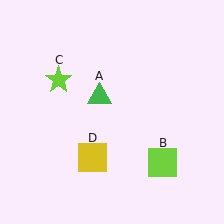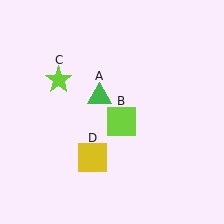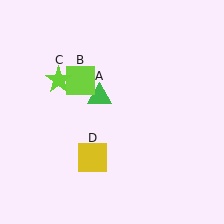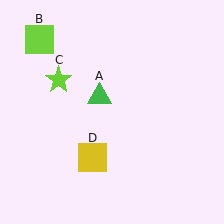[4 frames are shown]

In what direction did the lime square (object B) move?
The lime square (object B) moved up and to the left.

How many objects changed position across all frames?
1 object changed position: lime square (object B).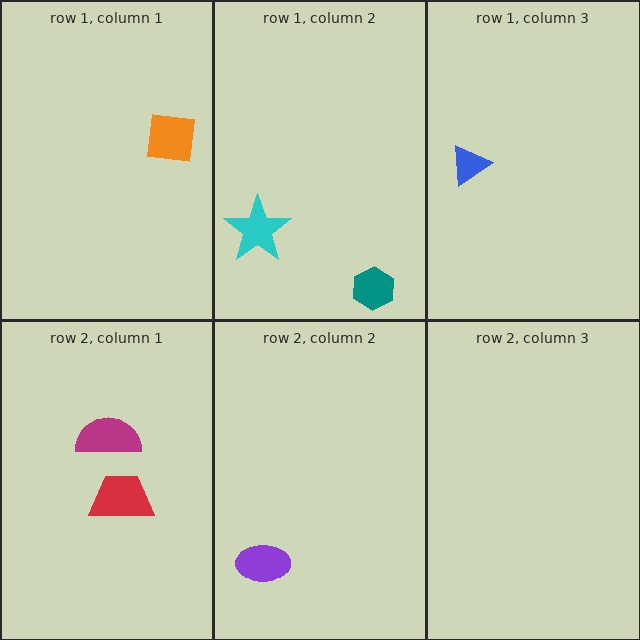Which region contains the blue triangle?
The row 1, column 3 region.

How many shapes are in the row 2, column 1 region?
2.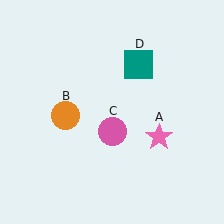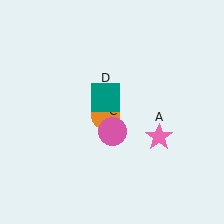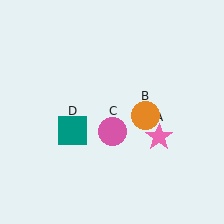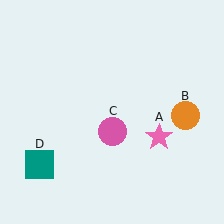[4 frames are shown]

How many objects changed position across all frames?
2 objects changed position: orange circle (object B), teal square (object D).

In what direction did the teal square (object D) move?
The teal square (object D) moved down and to the left.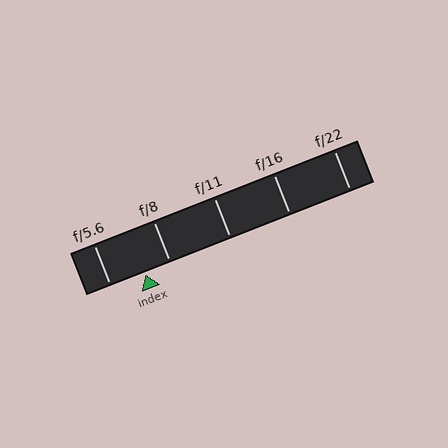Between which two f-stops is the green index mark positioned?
The index mark is between f/5.6 and f/8.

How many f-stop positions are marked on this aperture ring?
There are 5 f-stop positions marked.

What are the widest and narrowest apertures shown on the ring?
The widest aperture shown is f/5.6 and the narrowest is f/22.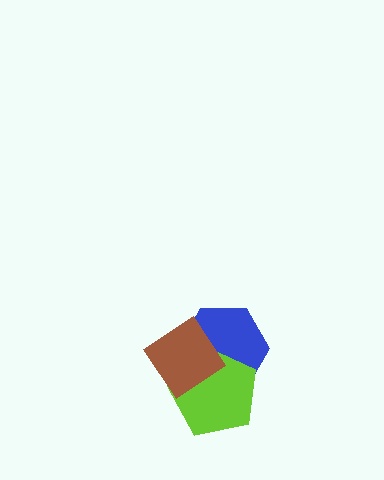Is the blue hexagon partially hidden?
Yes, it is partially covered by another shape.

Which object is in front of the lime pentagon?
The brown diamond is in front of the lime pentagon.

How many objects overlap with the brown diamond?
2 objects overlap with the brown diamond.